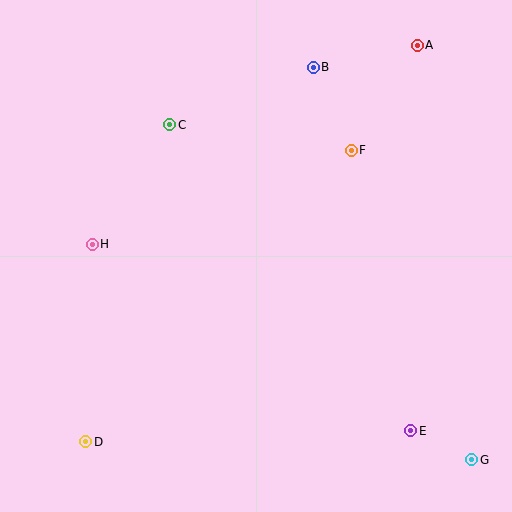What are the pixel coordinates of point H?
Point H is at (92, 244).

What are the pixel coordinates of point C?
Point C is at (170, 125).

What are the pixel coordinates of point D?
Point D is at (86, 442).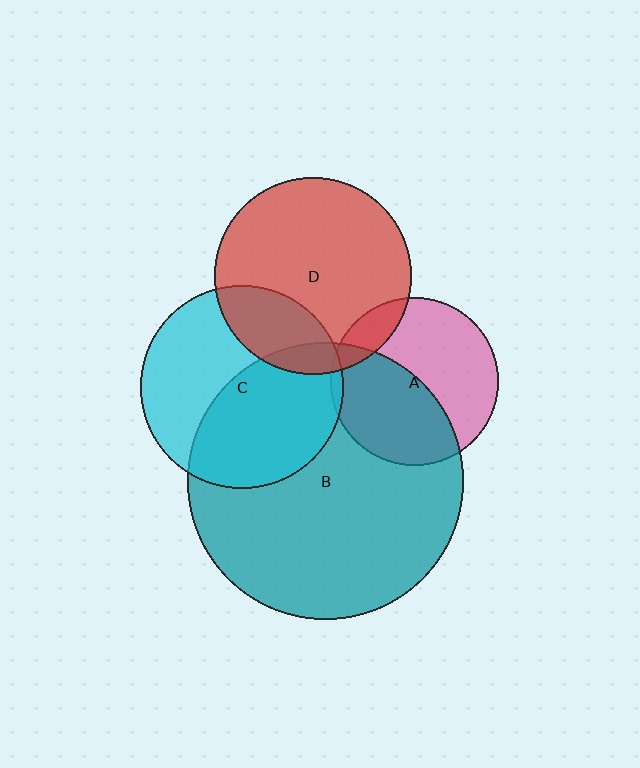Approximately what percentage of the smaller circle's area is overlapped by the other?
Approximately 10%.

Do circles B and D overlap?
Yes.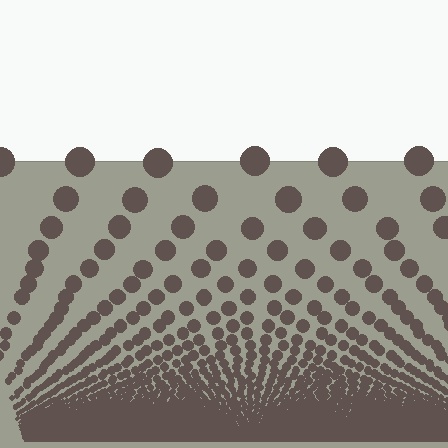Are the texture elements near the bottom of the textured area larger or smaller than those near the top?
Smaller. The gradient is inverted — elements near the bottom are smaller and denser.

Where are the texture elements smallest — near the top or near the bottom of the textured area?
Near the bottom.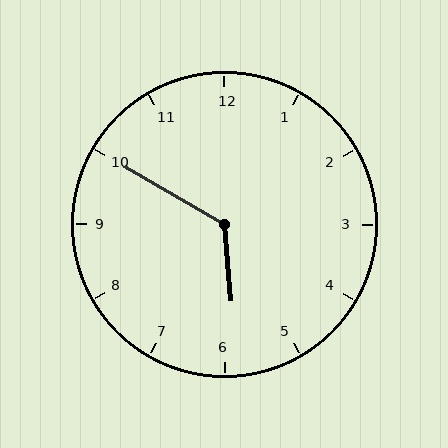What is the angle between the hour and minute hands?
Approximately 125 degrees.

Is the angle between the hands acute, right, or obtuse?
It is obtuse.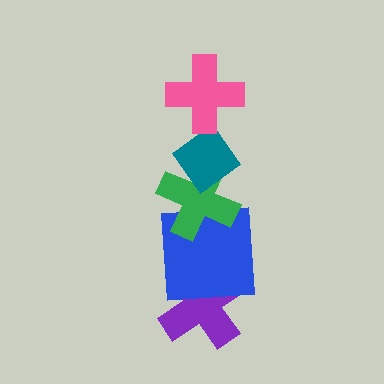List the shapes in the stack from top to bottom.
From top to bottom: the pink cross, the teal diamond, the green cross, the blue square, the purple cross.